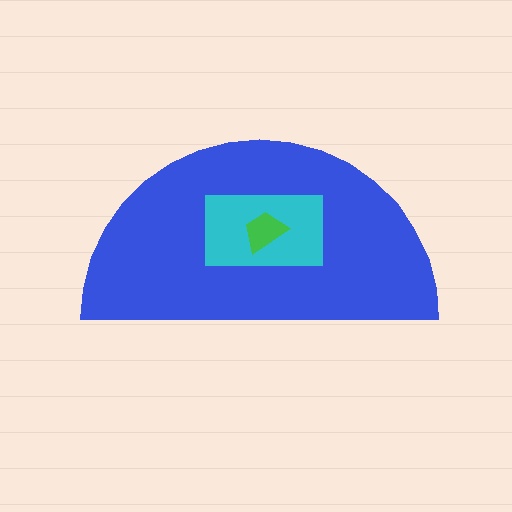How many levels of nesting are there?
3.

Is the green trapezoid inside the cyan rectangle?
Yes.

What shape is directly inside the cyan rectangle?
The green trapezoid.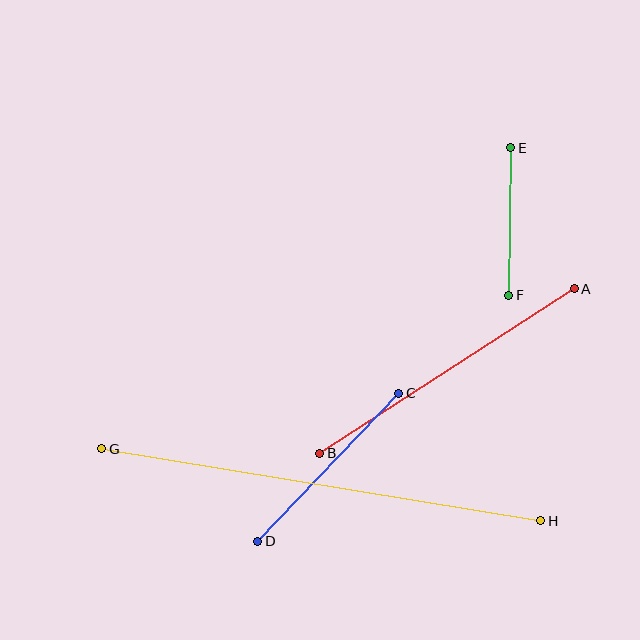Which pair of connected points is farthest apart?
Points G and H are farthest apart.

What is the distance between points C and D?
The distance is approximately 205 pixels.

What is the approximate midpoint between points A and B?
The midpoint is at approximately (447, 371) pixels.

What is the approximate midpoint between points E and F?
The midpoint is at approximately (510, 222) pixels.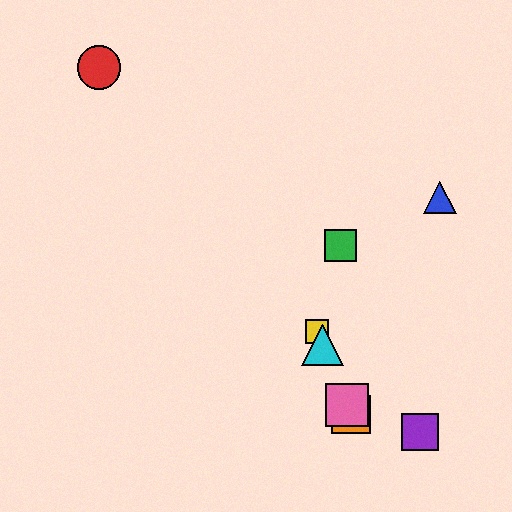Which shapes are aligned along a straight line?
The yellow square, the orange square, the cyan triangle, the pink square are aligned along a straight line.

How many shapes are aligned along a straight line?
4 shapes (the yellow square, the orange square, the cyan triangle, the pink square) are aligned along a straight line.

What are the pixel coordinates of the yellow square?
The yellow square is at (317, 332).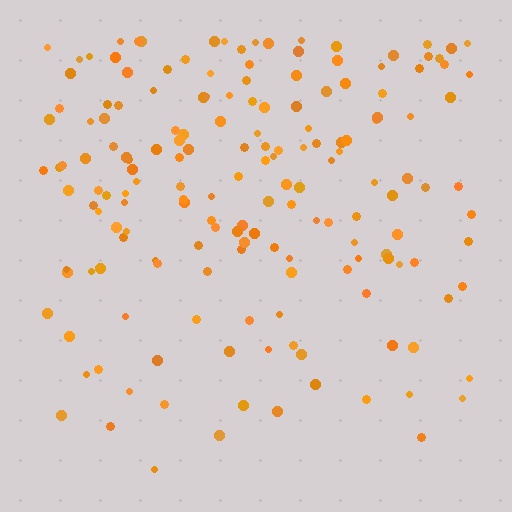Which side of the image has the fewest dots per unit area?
The bottom.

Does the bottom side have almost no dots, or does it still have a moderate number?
Still a moderate number, just noticeably fewer than the top.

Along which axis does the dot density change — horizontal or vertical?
Vertical.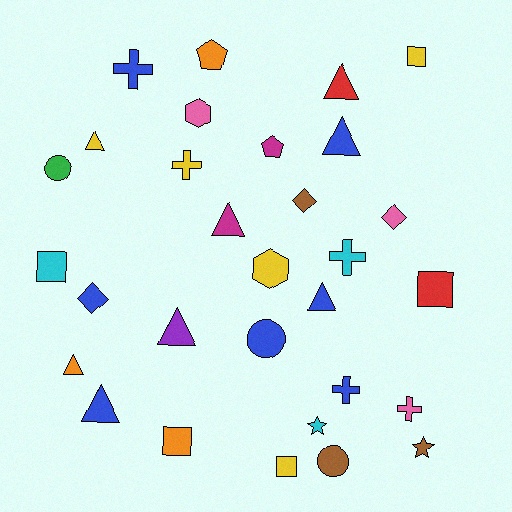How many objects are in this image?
There are 30 objects.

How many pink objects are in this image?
There are 3 pink objects.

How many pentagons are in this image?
There are 2 pentagons.